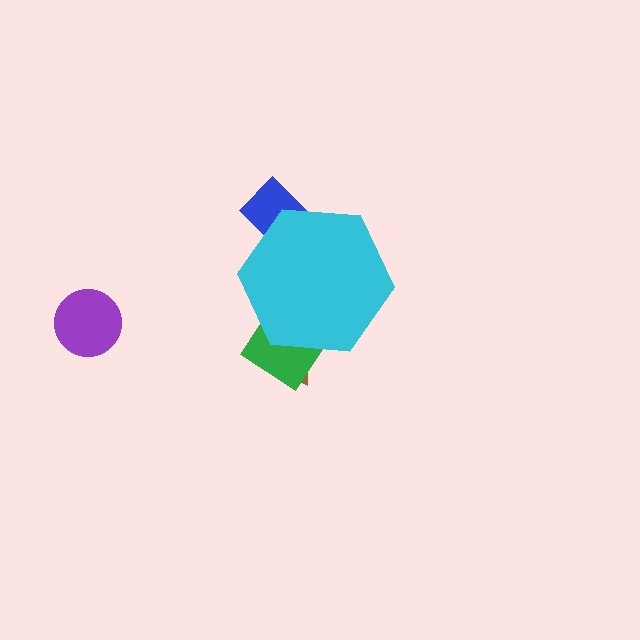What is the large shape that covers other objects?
A cyan hexagon.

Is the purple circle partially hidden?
No, the purple circle is fully visible.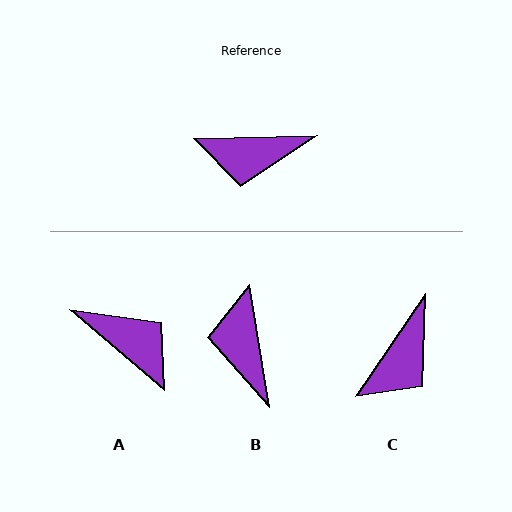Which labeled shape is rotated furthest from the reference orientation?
A, about 139 degrees away.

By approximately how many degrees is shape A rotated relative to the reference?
Approximately 139 degrees counter-clockwise.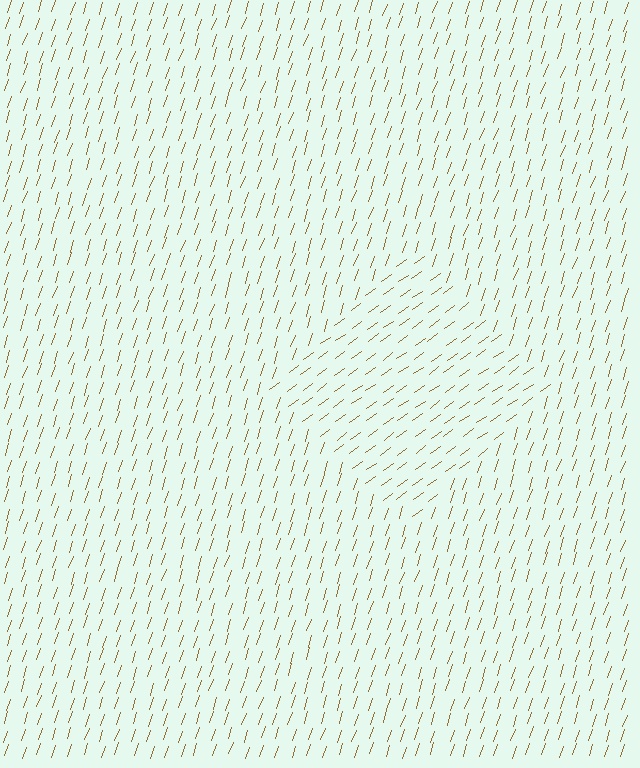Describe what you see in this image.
The image is filled with small brown line segments. A diamond region in the image has lines oriented differently from the surrounding lines, creating a visible texture boundary.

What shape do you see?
I see a diamond.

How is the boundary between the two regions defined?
The boundary is defined purely by a change in line orientation (approximately 36 degrees difference). All lines are the same color and thickness.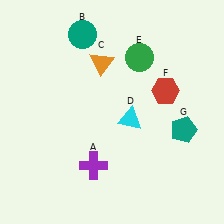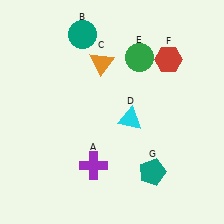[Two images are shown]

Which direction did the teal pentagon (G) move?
The teal pentagon (G) moved down.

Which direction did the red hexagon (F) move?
The red hexagon (F) moved up.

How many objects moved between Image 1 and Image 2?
2 objects moved between the two images.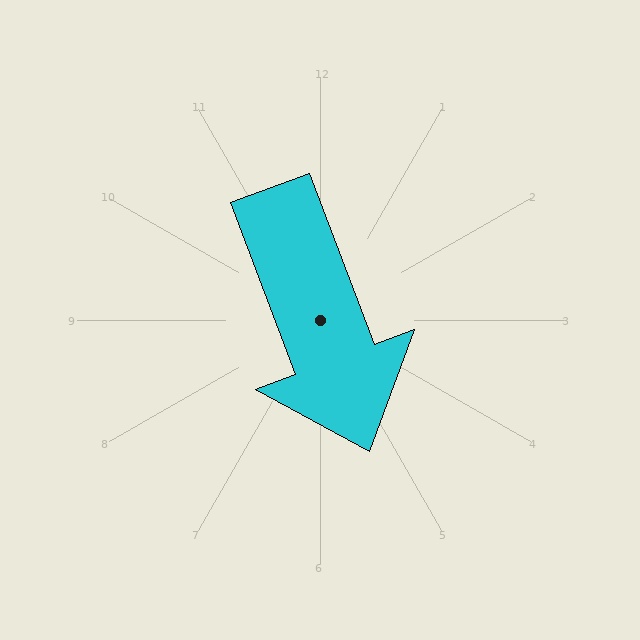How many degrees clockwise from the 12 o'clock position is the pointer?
Approximately 159 degrees.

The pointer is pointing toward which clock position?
Roughly 5 o'clock.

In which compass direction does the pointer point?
South.